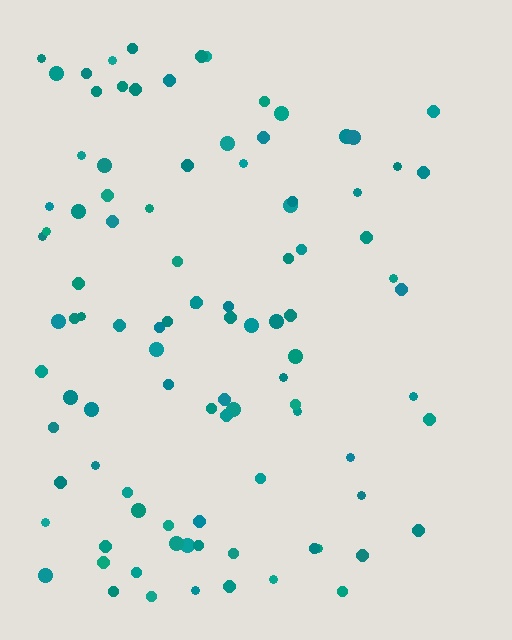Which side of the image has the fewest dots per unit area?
The right.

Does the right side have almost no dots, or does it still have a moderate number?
Still a moderate number, just noticeably fewer than the left.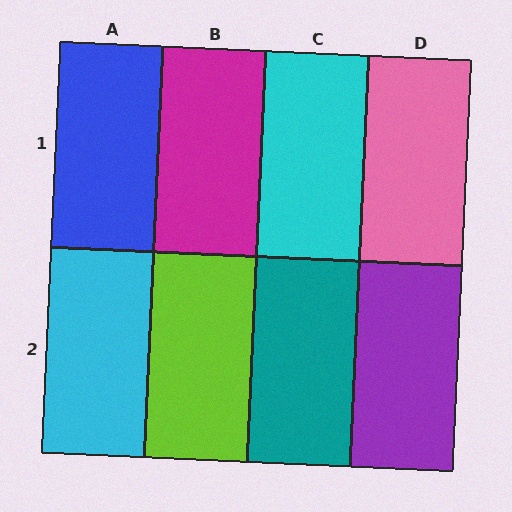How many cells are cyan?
2 cells are cyan.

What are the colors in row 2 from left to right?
Cyan, lime, teal, purple.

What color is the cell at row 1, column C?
Cyan.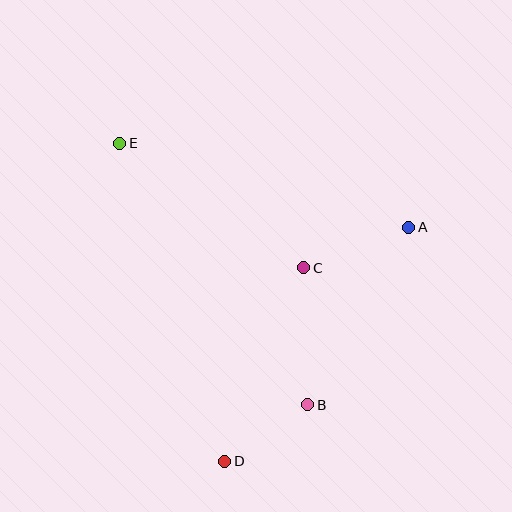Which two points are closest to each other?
Points B and D are closest to each other.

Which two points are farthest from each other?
Points D and E are farthest from each other.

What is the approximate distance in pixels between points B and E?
The distance between B and E is approximately 322 pixels.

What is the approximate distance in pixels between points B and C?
The distance between B and C is approximately 137 pixels.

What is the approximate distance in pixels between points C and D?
The distance between C and D is approximately 209 pixels.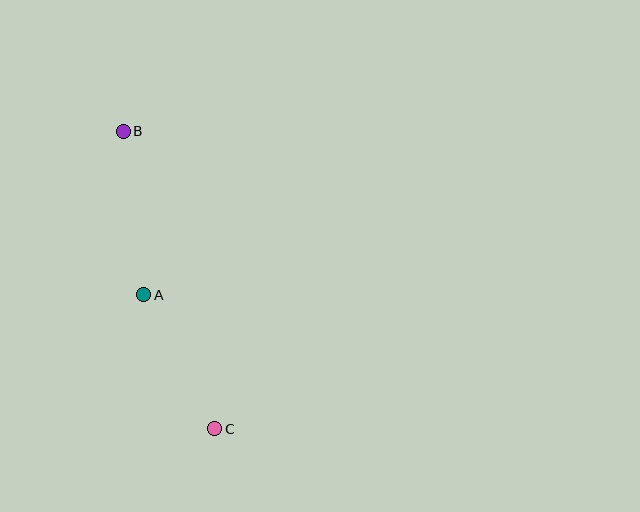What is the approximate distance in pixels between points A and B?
The distance between A and B is approximately 165 pixels.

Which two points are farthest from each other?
Points B and C are farthest from each other.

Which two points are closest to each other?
Points A and C are closest to each other.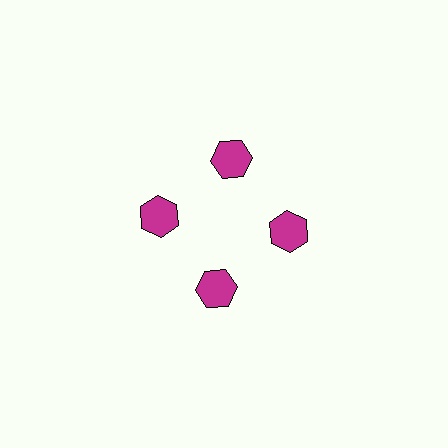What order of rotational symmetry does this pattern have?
This pattern has 4-fold rotational symmetry.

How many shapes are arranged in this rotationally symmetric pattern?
There are 4 shapes, arranged in 4 groups of 1.